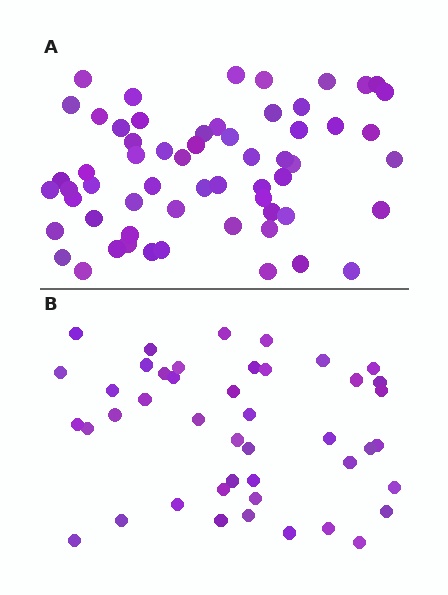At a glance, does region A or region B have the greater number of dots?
Region A (the top region) has more dots.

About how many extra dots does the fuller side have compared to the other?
Region A has approximately 15 more dots than region B.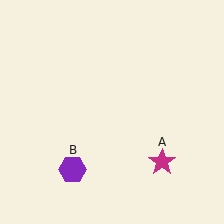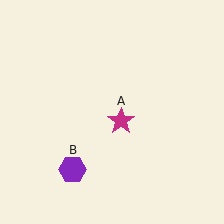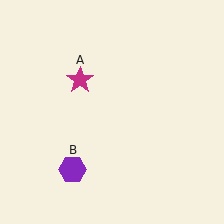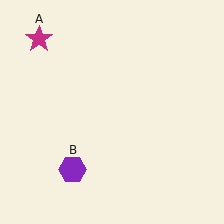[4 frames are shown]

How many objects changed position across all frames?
1 object changed position: magenta star (object A).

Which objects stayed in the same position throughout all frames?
Purple hexagon (object B) remained stationary.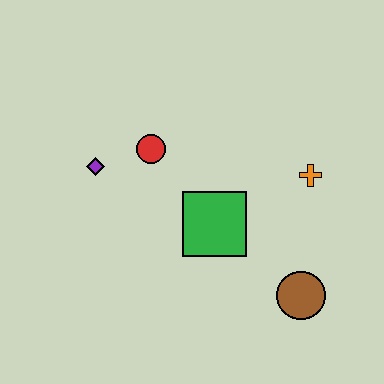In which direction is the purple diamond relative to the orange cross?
The purple diamond is to the left of the orange cross.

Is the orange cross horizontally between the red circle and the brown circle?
No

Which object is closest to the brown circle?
The green square is closest to the brown circle.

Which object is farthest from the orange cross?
The purple diamond is farthest from the orange cross.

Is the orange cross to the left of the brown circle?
No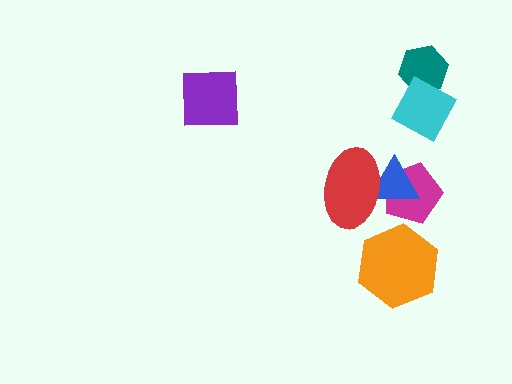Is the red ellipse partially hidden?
No, no other shape covers it.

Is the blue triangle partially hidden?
Yes, it is partially covered by another shape.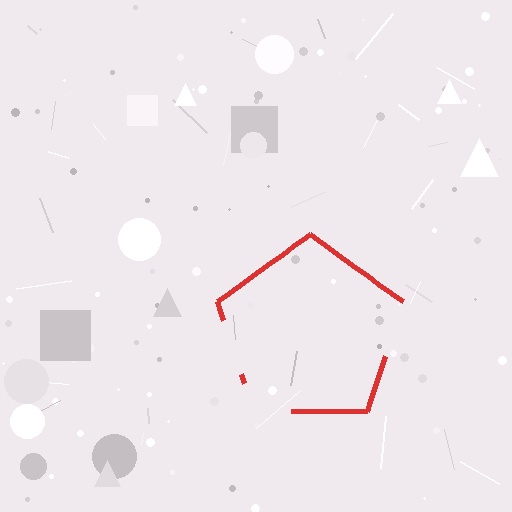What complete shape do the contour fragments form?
The contour fragments form a pentagon.